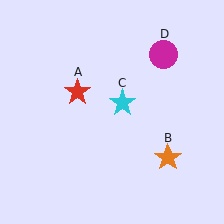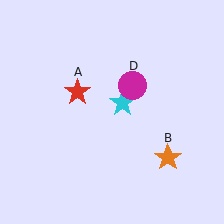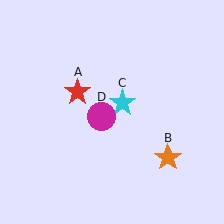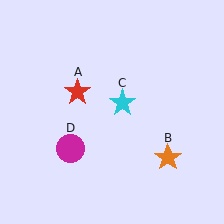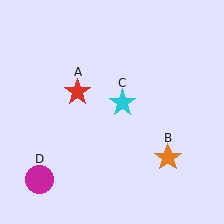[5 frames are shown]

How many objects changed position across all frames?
1 object changed position: magenta circle (object D).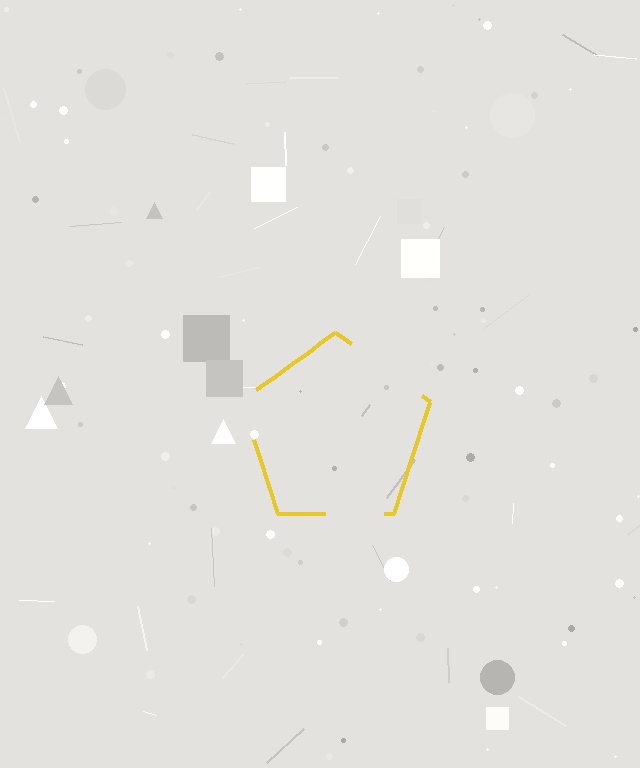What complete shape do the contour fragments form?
The contour fragments form a pentagon.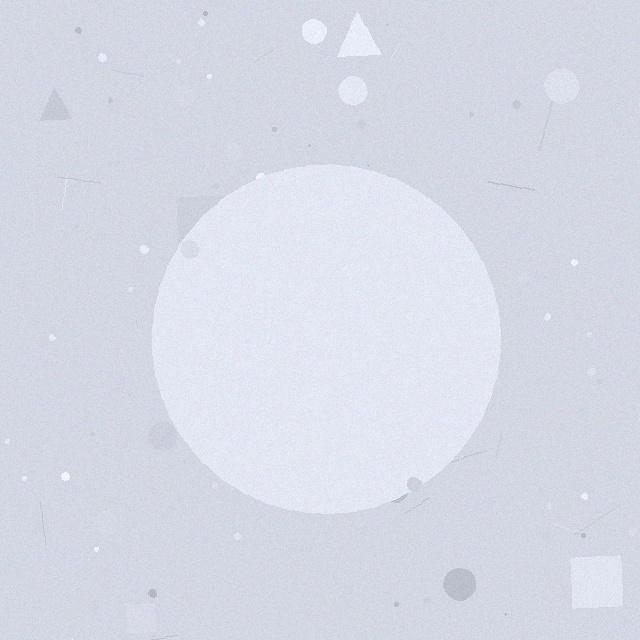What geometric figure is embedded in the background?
A circle is embedded in the background.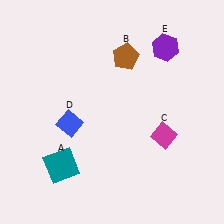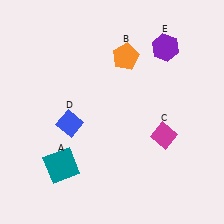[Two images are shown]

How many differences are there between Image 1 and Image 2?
There is 1 difference between the two images.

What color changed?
The pentagon (B) changed from brown in Image 1 to orange in Image 2.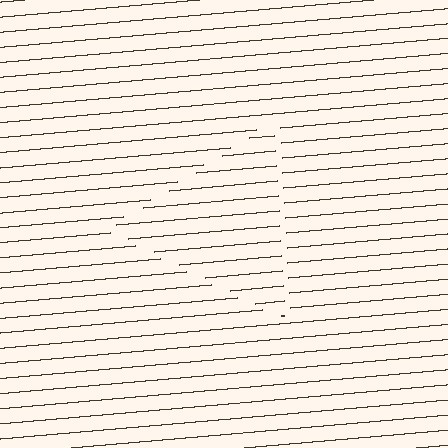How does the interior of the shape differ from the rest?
The interior of the shape contains the same grating, shifted by half a period — the contour is defined by the phase discontinuity where line-ends from the inner and outer gratings abut.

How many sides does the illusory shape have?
3 sides — the line-ends trace a triangle.